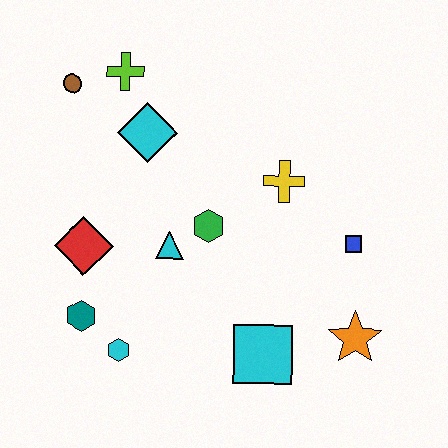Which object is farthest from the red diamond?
The orange star is farthest from the red diamond.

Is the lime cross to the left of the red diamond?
No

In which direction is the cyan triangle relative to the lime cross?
The cyan triangle is below the lime cross.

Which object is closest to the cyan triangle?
The green hexagon is closest to the cyan triangle.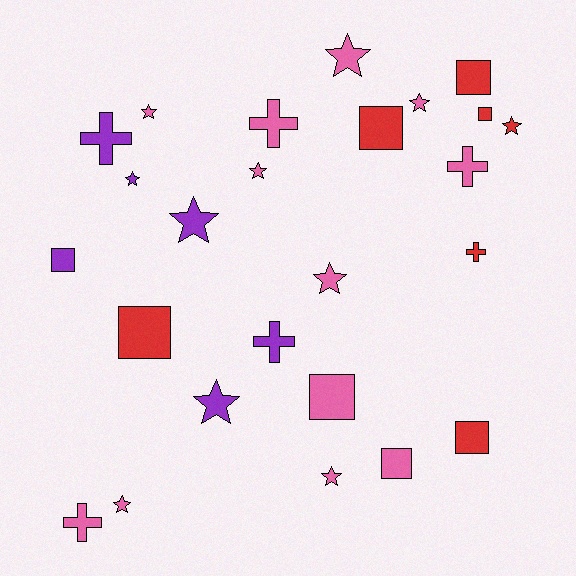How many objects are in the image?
There are 25 objects.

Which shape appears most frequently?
Star, with 11 objects.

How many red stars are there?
There is 1 red star.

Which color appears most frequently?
Pink, with 12 objects.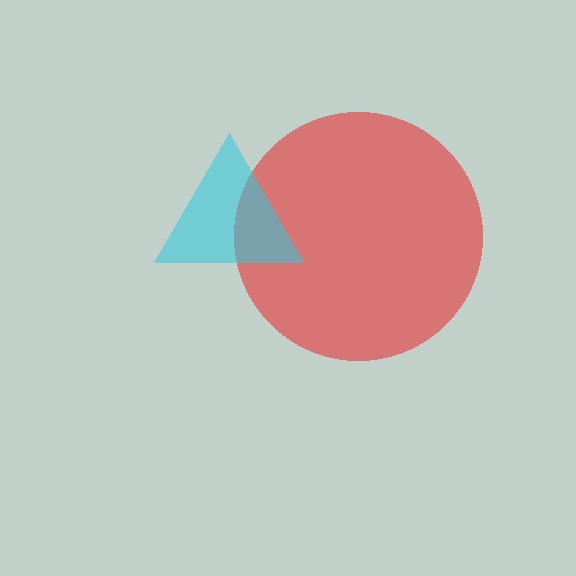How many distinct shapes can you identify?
There are 2 distinct shapes: a red circle, a cyan triangle.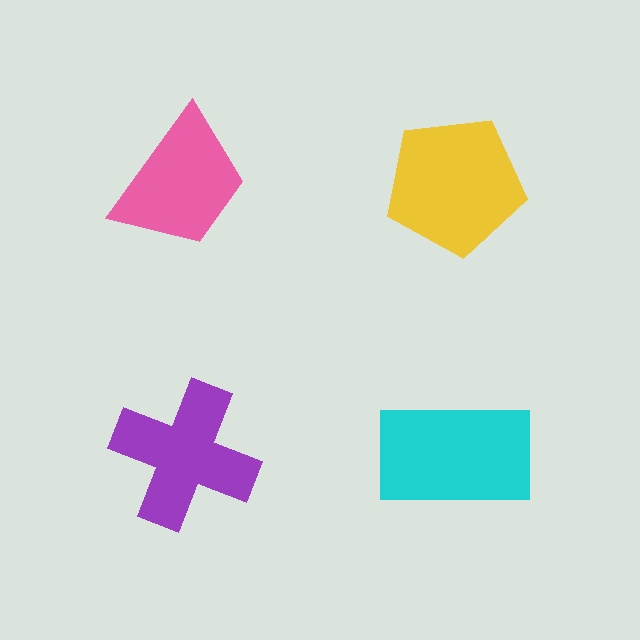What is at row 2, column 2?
A cyan rectangle.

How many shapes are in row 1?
2 shapes.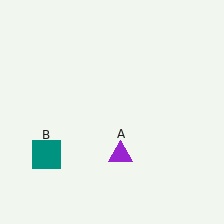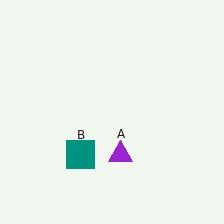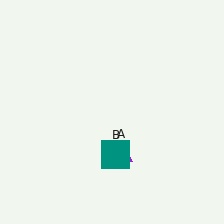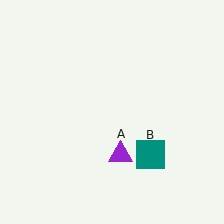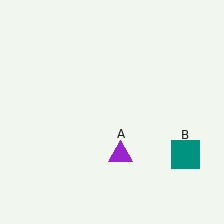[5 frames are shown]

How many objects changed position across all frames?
1 object changed position: teal square (object B).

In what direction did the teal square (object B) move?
The teal square (object B) moved right.